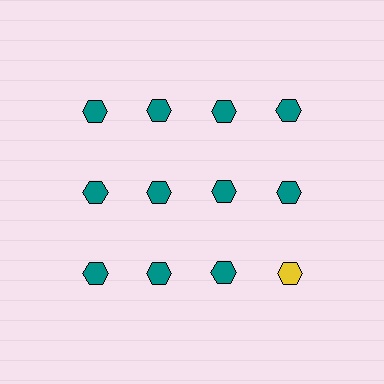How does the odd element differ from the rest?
It has a different color: yellow instead of teal.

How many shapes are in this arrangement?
There are 12 shapes arranged in a grid pattern.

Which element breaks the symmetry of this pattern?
The yellow hexagon in the third row, second from right column breaks the symmetry. All other shapes are teal hexagons.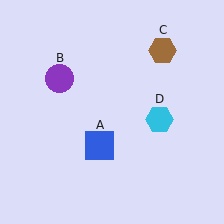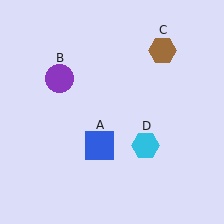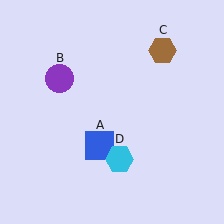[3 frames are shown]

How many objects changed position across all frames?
1 object changed position: cyan hexagon (object D).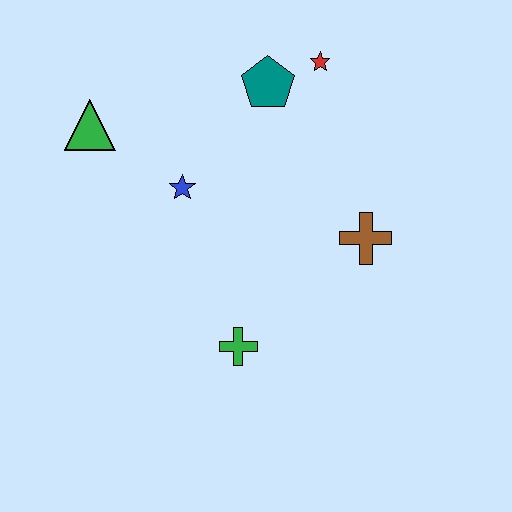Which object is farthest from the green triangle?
The brown cross is farthest from the green triangle.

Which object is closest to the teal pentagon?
The red star is closest to the teal pentagon.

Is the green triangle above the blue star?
Yes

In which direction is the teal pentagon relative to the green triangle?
The teal pentagon is to the right of the green triangle.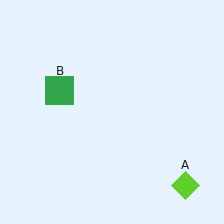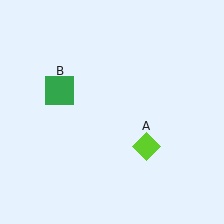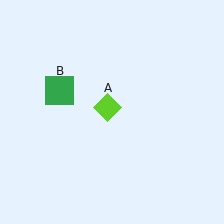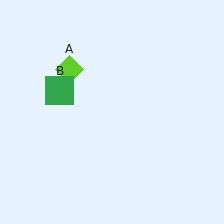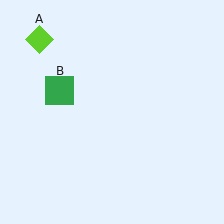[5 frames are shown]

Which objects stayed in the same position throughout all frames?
Green square (object B) remained stationary.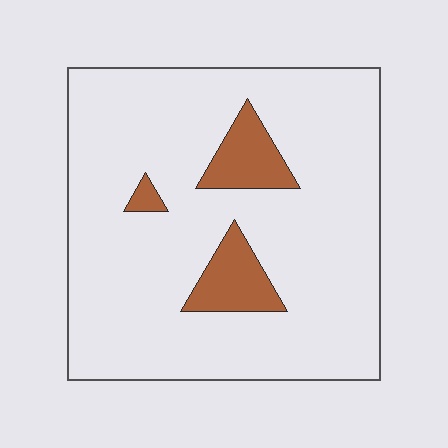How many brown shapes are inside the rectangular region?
3.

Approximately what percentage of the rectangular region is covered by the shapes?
Approximately 10%.